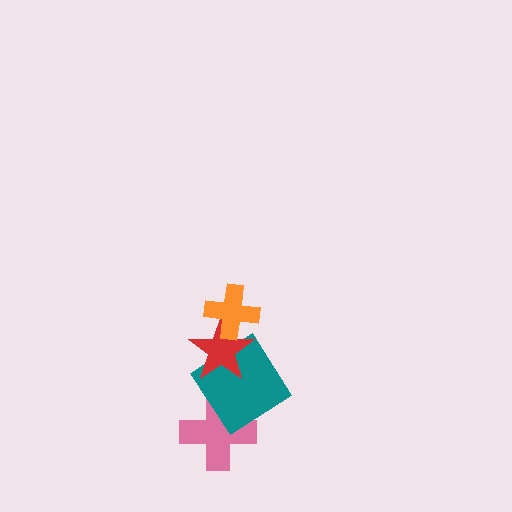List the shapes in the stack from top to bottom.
From top to bottom: the orange cross, the red star, the teal diamond, the pink cross.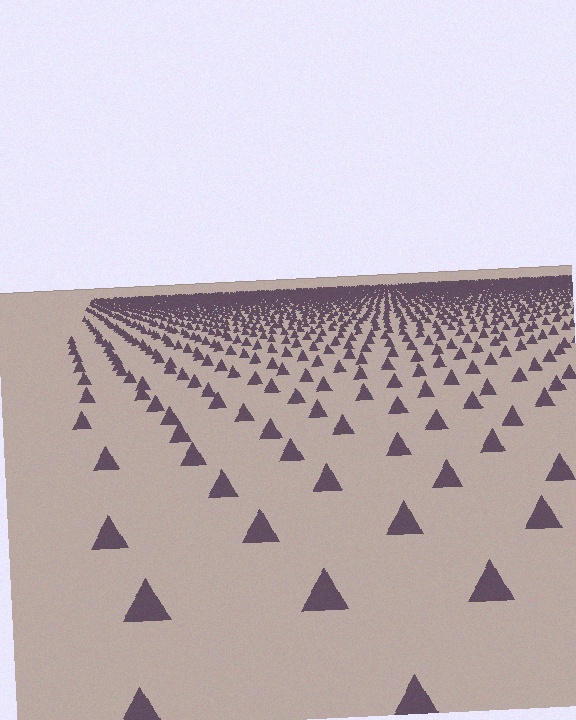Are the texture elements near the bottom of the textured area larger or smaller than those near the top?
Larger. Near the bottom, elements are closer to the viewer and appear at a bigger on-screen size.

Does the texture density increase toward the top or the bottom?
Density increases toward the top.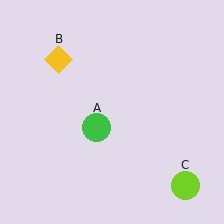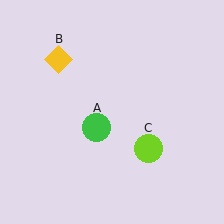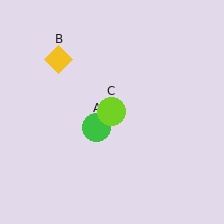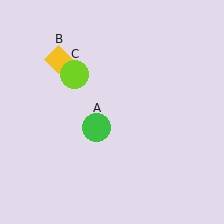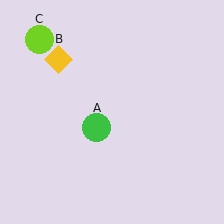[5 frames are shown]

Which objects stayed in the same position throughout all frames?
Green circle (object A) and yellow diamond (object B) remained stationary.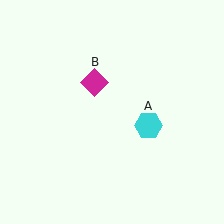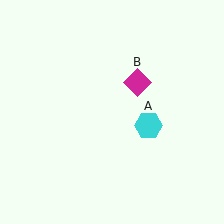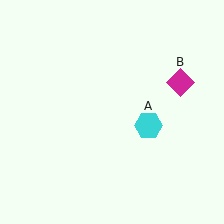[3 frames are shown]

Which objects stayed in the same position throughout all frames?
Cyan hexagon (object A) remained stationary.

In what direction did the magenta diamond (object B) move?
The magenta diamond (object B) moved right.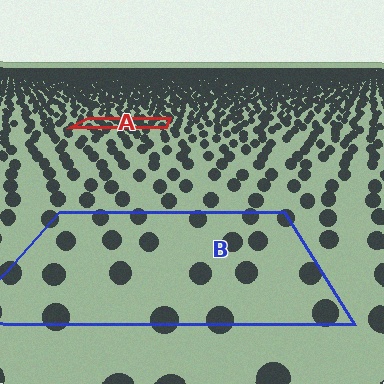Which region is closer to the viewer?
Region B is closer. The texture elements there are larger and more spread out.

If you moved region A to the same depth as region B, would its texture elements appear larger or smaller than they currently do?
They would appear larger. At a closer depth, the same texture elements are projected at a bigger on-screen size.